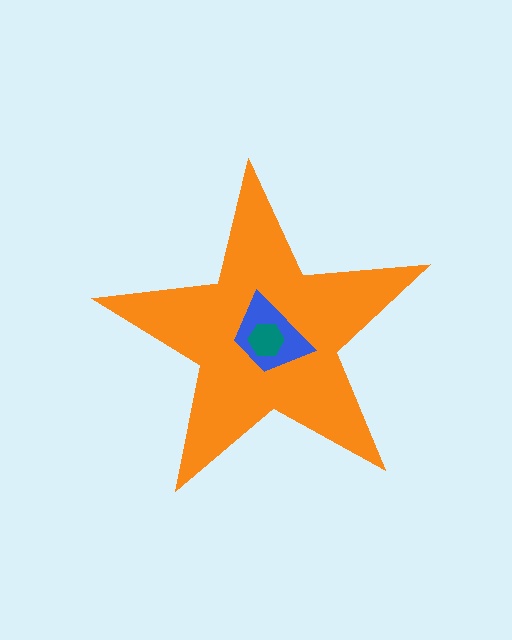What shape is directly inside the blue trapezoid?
The teal hexagon.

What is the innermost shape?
The teal hexagon.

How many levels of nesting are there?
3.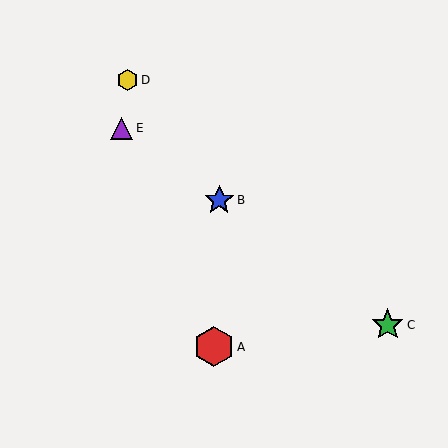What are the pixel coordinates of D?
Object D is at (127, 80).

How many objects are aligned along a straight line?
3 objects (B, C, E) are aligned along a straight line.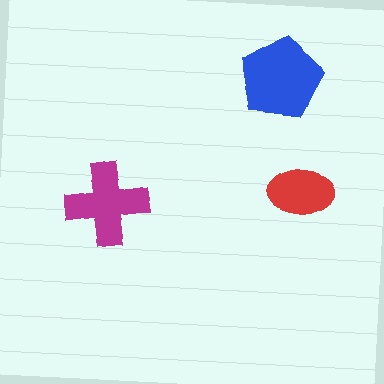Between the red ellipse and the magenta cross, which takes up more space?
The magenta cross.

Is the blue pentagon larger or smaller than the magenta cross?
Larger.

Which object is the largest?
The blue pentagon.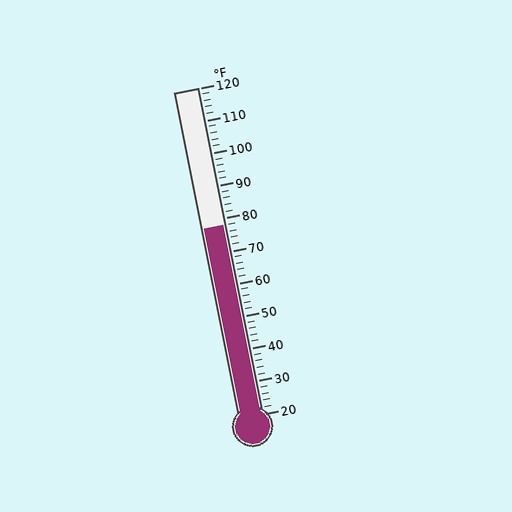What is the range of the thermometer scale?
The thermometer scale ranges from 20°F to 120°F.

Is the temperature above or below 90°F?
The temperature is below 90°F.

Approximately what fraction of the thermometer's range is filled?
The thermometer is filled to approximately 60% of its range.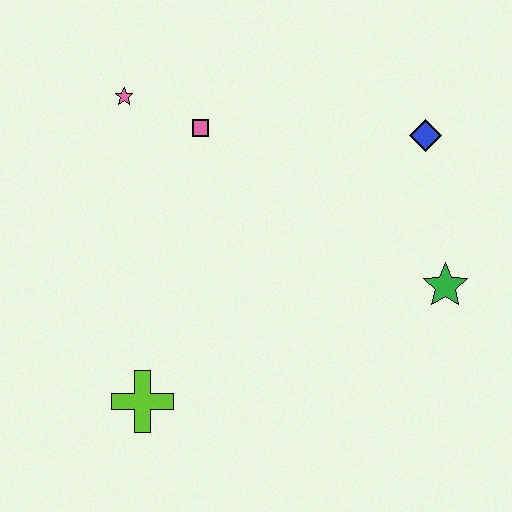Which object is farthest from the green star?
The pink star is farthest from the green star.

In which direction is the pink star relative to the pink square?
The pink star is to the left of the pink square.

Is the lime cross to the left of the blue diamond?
Yes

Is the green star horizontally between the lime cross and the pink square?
No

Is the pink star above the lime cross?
Yes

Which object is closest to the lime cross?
The pink square is closest to the lime cross.